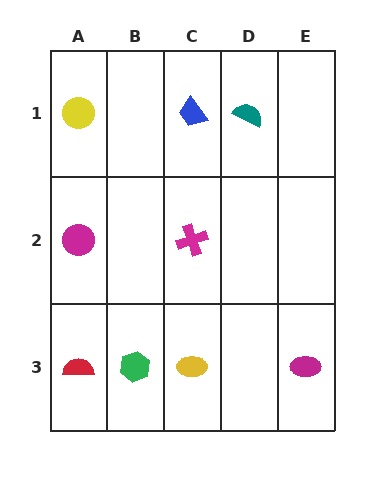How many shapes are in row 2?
2 shapes.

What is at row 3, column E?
A magenta ellipse.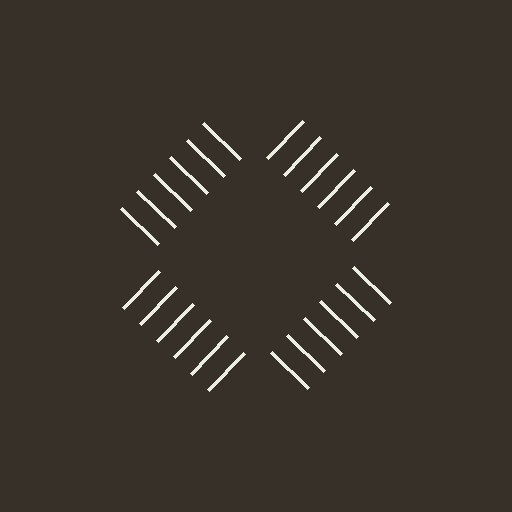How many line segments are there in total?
24 — 6 along each of the 4 edges.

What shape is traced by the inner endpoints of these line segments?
An illusory square — the line segments terminate on its edges but no continuous stroke is drawn.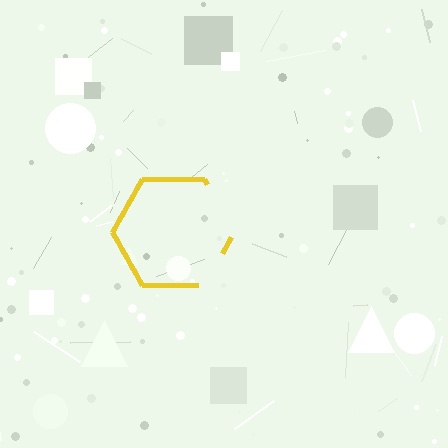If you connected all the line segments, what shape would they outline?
They would outline a hexagon.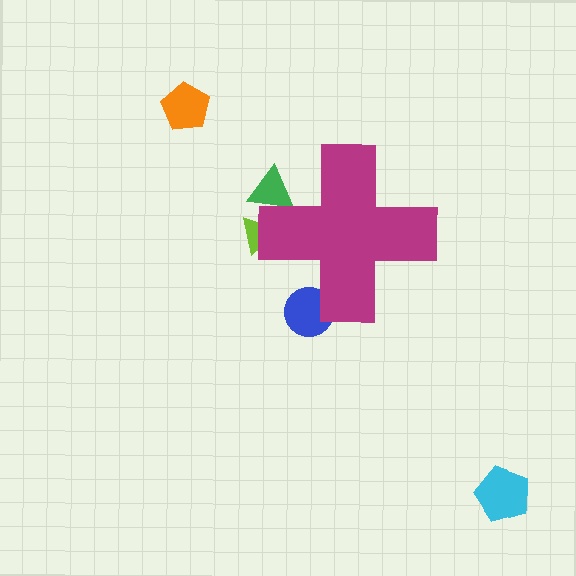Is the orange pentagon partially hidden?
No, the orange pentagon is fully visible.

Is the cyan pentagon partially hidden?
No, the cyan pentagon is fully visible.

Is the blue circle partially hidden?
Yes, the blue circle is partially hidden behind the magenta cross.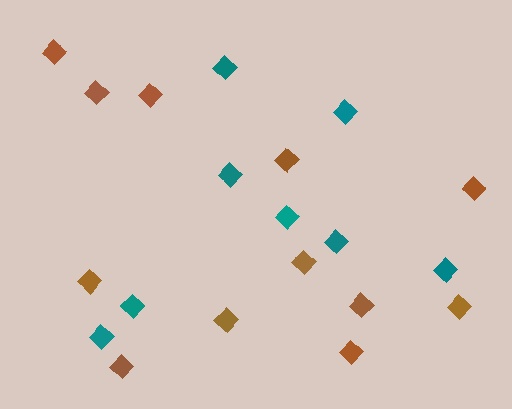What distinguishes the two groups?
There are 2 groups: one group of brown diamonds (12) and one group of teal diamonds (8).